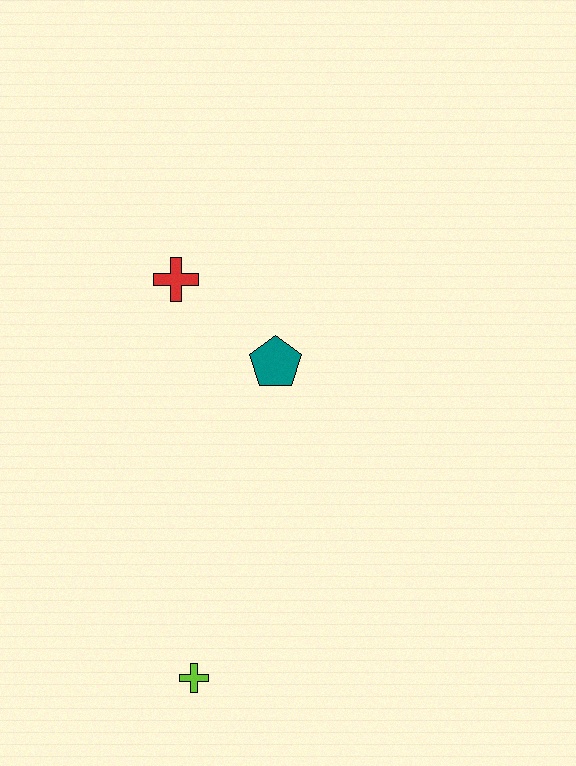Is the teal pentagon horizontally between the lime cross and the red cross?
No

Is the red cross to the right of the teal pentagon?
No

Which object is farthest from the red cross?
The lime cross is farthest from the red cross.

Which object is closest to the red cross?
The teal pentagon is closest to the red cross.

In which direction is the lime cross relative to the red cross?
The lime cross is below the red cross.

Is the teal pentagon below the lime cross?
No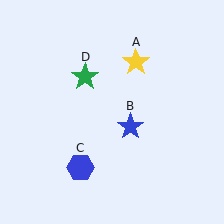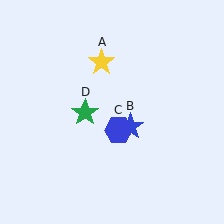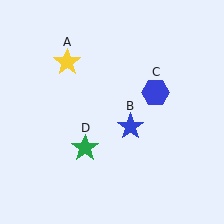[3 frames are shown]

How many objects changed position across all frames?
3 objects changed position: yellow star (object A), blue hexagon (object C), green star (object D).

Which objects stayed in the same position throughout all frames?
Blue star (object B) remained stationary.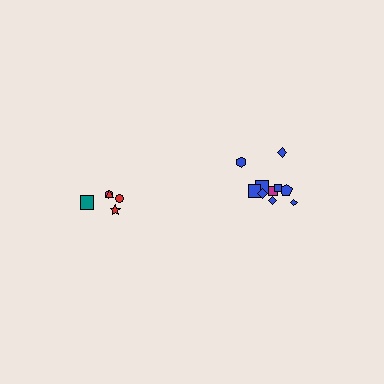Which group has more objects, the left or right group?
The right group.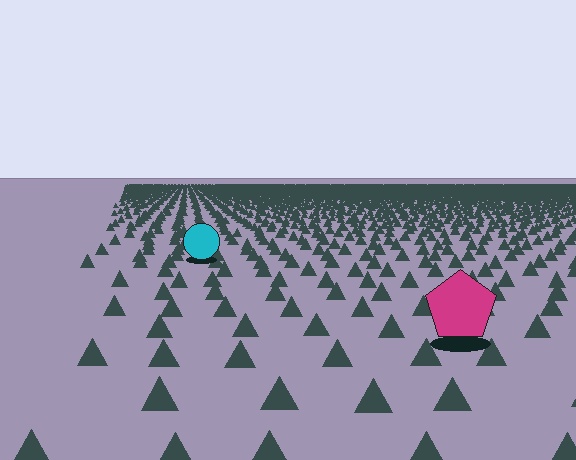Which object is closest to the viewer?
The magenta pentagon is closest. The texture marks near it are larger and more spread out.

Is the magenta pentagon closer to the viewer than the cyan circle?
Yes. The magenta pentagon is closer — you can tell from the texture gradient: the ground texture is coarser near it.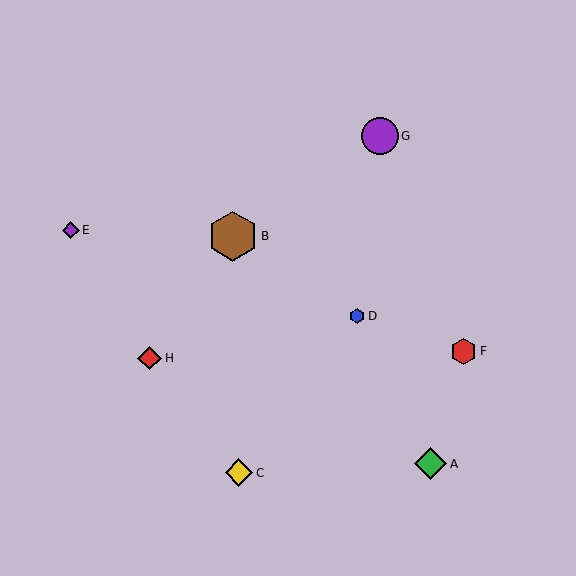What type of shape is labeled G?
Shape G is a purple circle.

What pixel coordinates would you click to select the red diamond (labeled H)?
Click at (150, 358) to select the red diamond H.